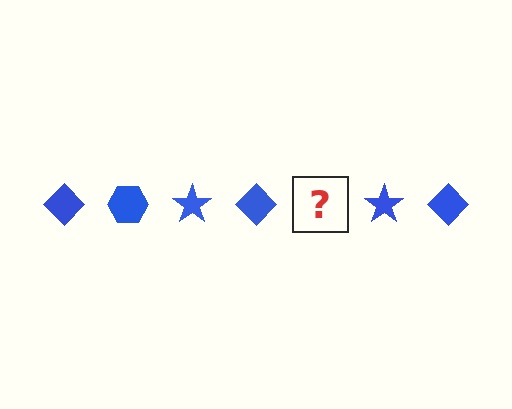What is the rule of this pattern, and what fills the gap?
The rule is that the pattern cycles through diamond, hexagon, star shapes in blue. The gap should be filled with a blue hexagon.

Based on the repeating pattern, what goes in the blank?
The blank should be a blue hexagon.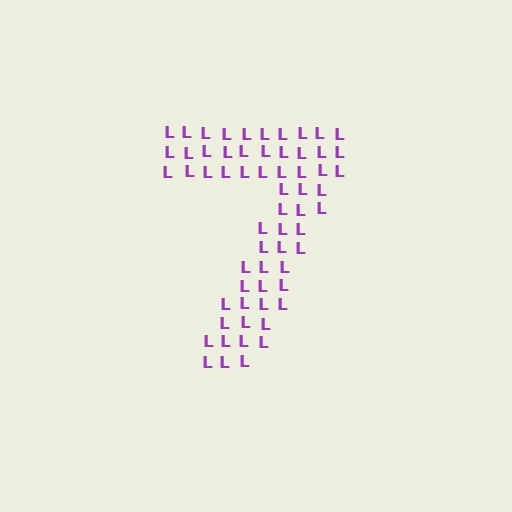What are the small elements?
The small elements are letter L's.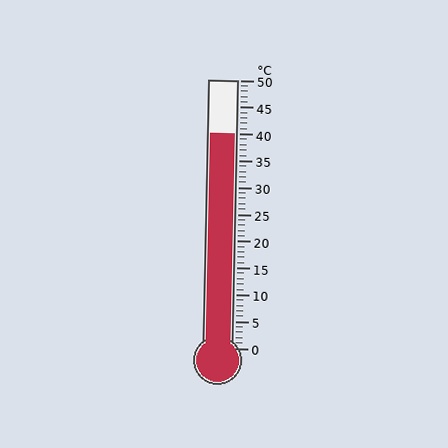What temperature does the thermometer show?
The thermometer shows approximately 40°C.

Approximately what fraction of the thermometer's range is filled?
The thermometer is filled to approximately 80% of its range.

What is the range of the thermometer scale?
The thermometer scale ranges from 0°C to 50°C.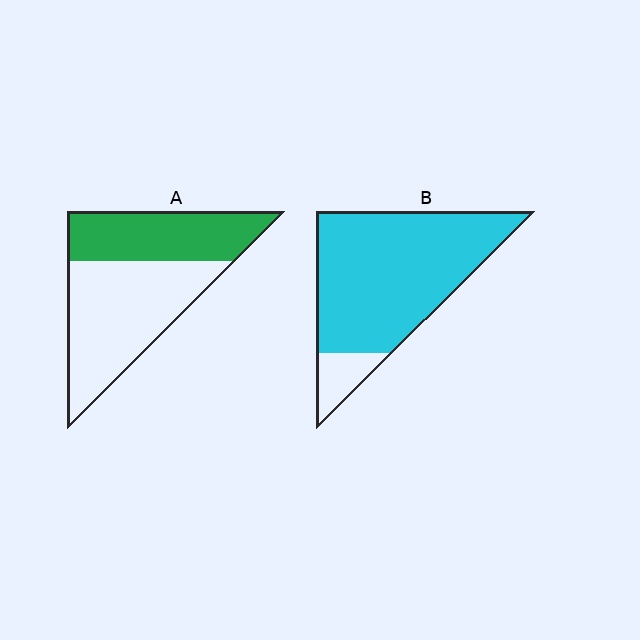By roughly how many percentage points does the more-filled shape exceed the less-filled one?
By roughly 45 percentage points (B over A).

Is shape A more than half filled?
No.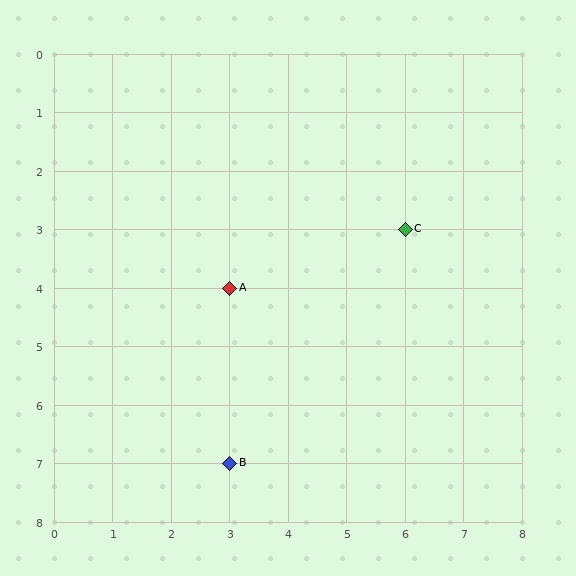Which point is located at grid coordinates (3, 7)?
Point B is at (3, 7).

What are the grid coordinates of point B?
Point B is at grid coordinates (3, 7).